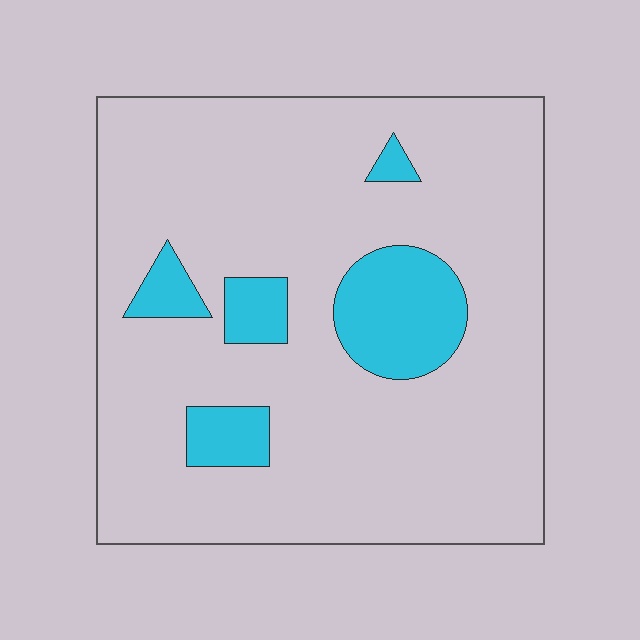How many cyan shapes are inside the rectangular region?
5.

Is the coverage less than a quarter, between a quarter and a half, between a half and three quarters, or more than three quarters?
Less than a quarter.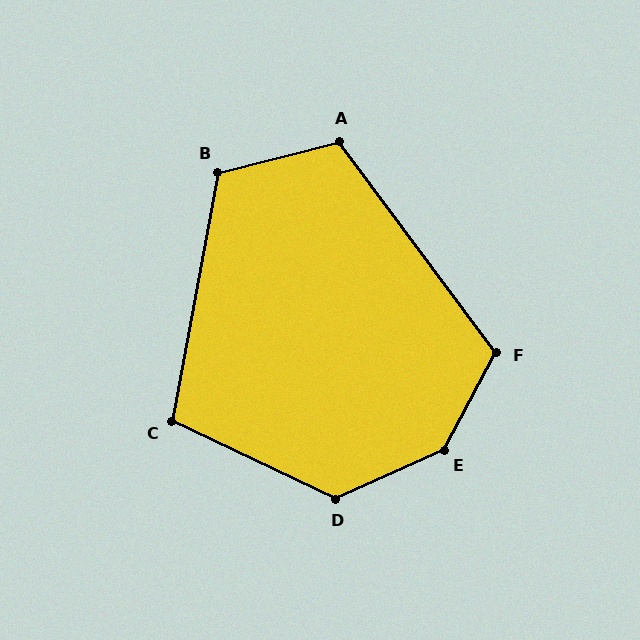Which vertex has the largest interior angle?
E, at approximately 143 degrees.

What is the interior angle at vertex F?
Approximately 115 degrees (obtuse).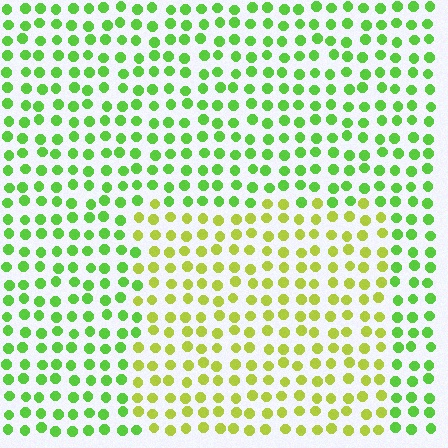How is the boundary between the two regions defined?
The boundary is defined purely by a slight shift in hue (about 36 degrees). Spacing, size, and orientation are identical on both sides.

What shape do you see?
I see a rectangle.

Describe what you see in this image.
The image is filled with small lime elements in a uniform arrangement. A rectangle-shaped region is visible where the elements are tinted to a slightly different hue, forming a subtle color boundary.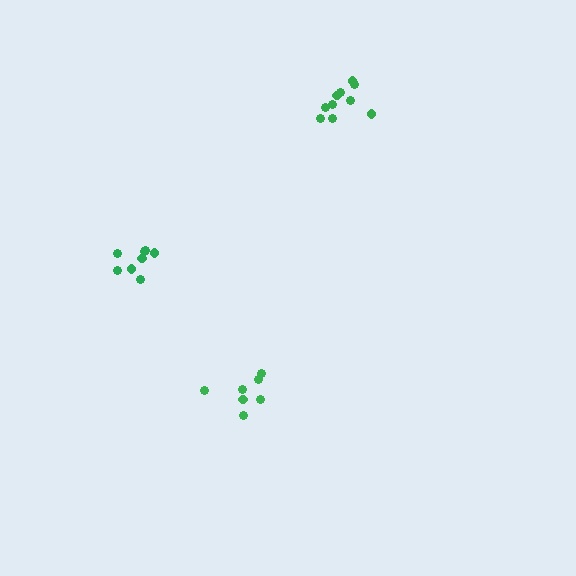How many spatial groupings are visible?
There are 3 spatial groupings.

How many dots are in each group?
Group 1: 8 dots, Group 2: 7 dots, Group 3: 10 dots (25 total).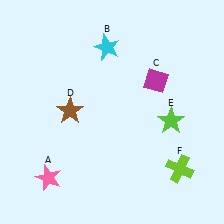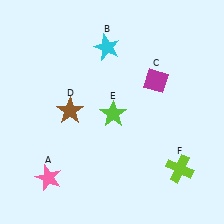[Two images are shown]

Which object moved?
The lime star (E) moved left.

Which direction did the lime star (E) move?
The lime star (E) moved left.